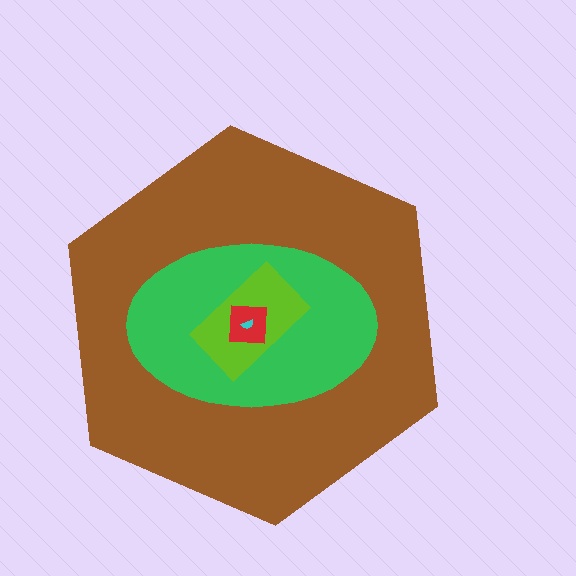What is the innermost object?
The cyan semicircle.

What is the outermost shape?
The brown hexagon.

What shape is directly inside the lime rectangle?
The red square.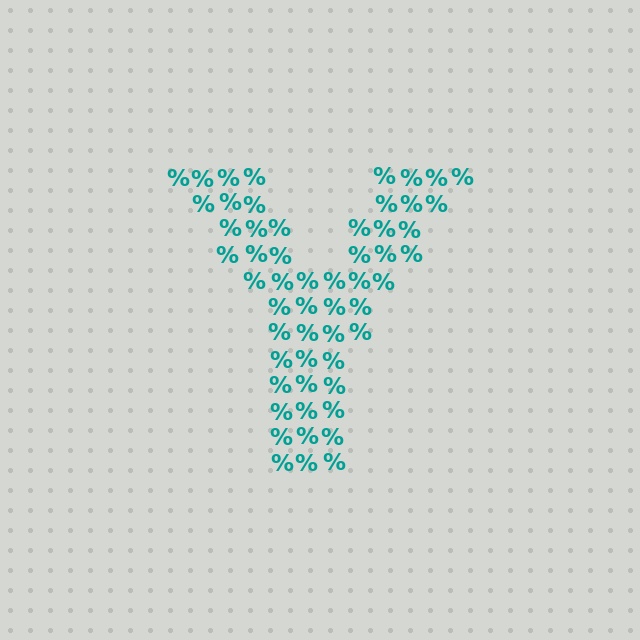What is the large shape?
The large shape is the letter Y.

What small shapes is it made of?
It is made of small percent signs.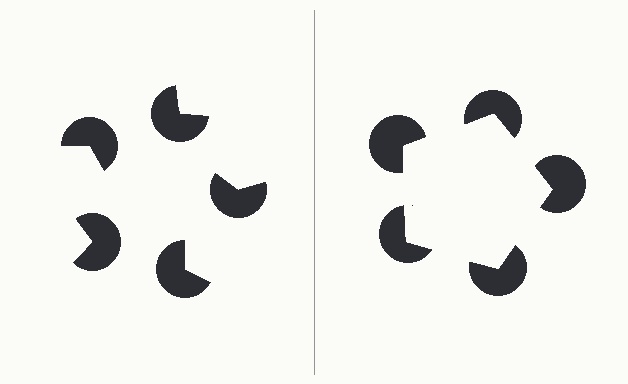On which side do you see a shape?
An illusory pentagon appears on the right side. On the left side the wedge cuts are rotated, so no coherent shape forms.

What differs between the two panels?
The pac-man discs are positioned identically on both sides; only the wedge orientations differ. On the right they align to a pentagon; on the left they are misaligned.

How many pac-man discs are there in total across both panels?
10 — 5 on each side.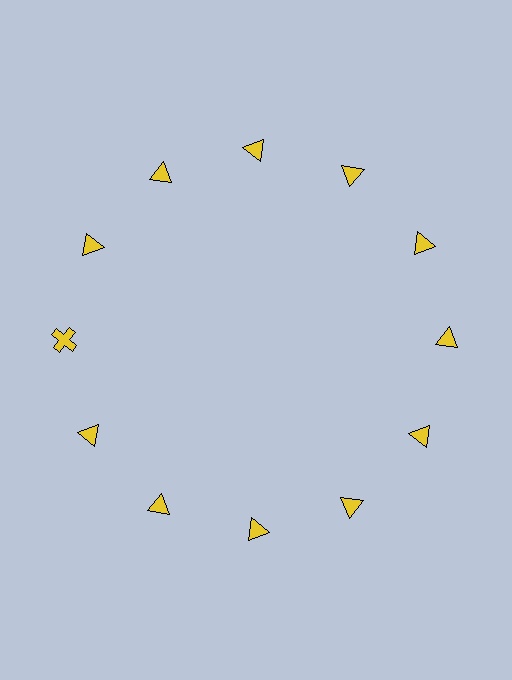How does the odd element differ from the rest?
It has a different shape: cross instead of triangle.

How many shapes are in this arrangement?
There are 12 shapes arranged in a ring pattern.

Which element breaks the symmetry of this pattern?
The yellow cross at roughly the 9 o'clock position breaks the symmetry. All other shapes are yellow triangles.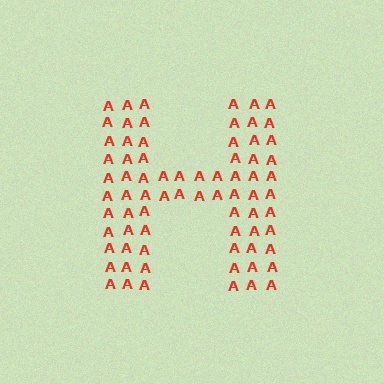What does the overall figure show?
The overall figure shows the letter H.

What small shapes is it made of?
It is made of small letter A's.